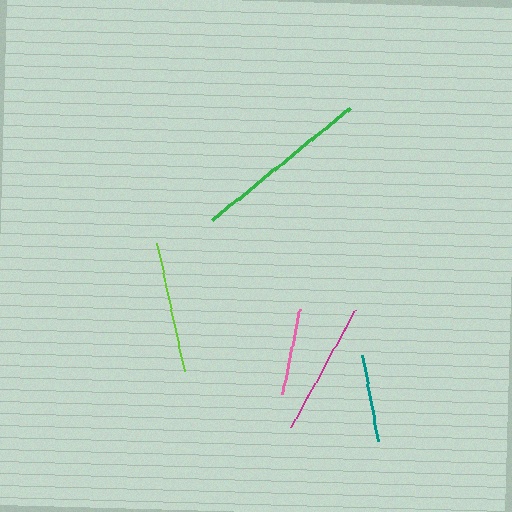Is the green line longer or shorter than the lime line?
The green line is longer than the lime line.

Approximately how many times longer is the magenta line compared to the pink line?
The magenta line is approximately 1.5 times the length of the pink line.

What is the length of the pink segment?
The pink segment is approximately 87 pixels long.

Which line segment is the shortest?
The pink line is the shortest at approximately 87 pixels.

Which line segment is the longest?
The green line is the longest at approximately 178 pixels.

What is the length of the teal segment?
The teal segment is approximately 88 pixels long.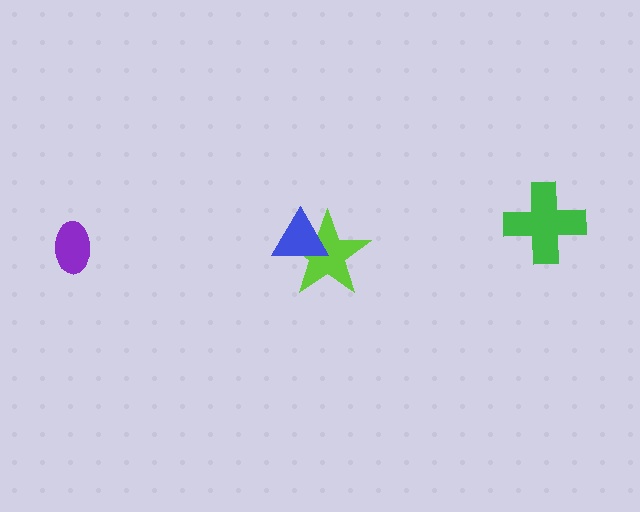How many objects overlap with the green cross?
0 objects overlap with the green cross.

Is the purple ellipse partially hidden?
No, no other shape covers it.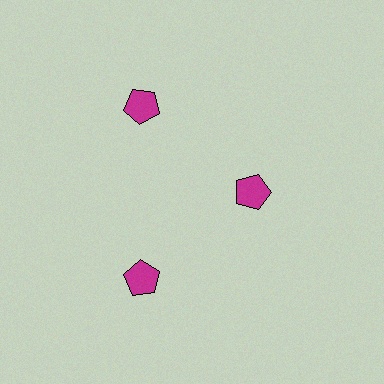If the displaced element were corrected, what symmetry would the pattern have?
It would have 3-fold rotational symmetry — the pattern would map onto itself every 120 degrees.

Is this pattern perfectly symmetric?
No. The 3 magenta pentagons are arranged in a ring, but one element near the 3 o'clock position is pulled inward toward the center, breaking the 3-fold rotational symmetry.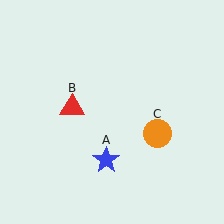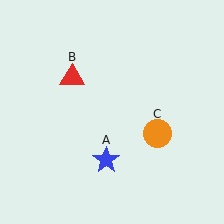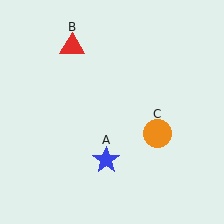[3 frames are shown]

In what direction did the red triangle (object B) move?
The red triangle (object B) moved up.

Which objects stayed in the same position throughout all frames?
Blue star (object A) and orange circle (object C) remained stationary.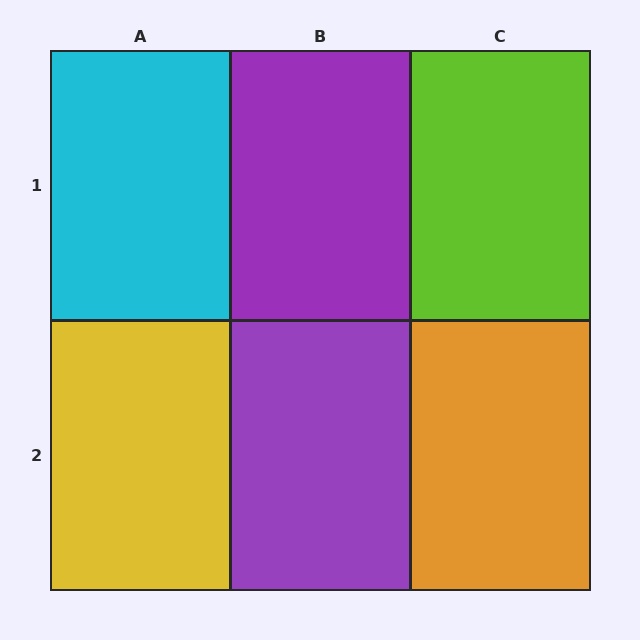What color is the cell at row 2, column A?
Yellow.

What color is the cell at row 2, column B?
Purple.